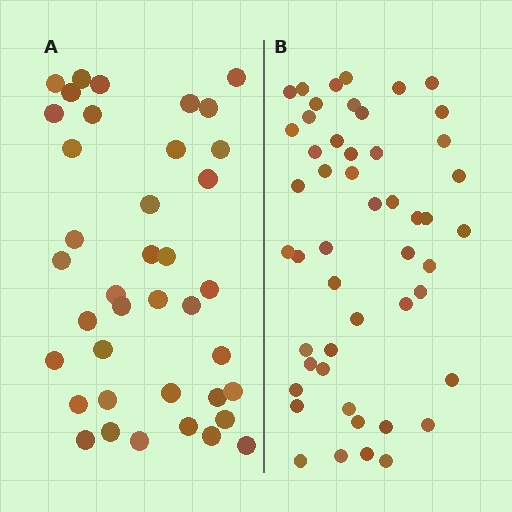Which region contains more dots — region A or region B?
Region B (the right region) has more dots.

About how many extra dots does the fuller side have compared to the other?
Region B has roughly 12 or so more dots than region A.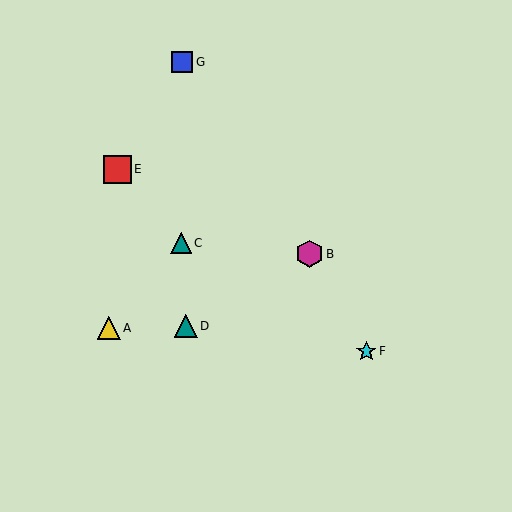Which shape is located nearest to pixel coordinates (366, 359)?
The cyan star (labeled F) at (366, 351) is nearest to that location.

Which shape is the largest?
The red square (labeled E) is the largest.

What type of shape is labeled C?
Shape C is a teal triangle.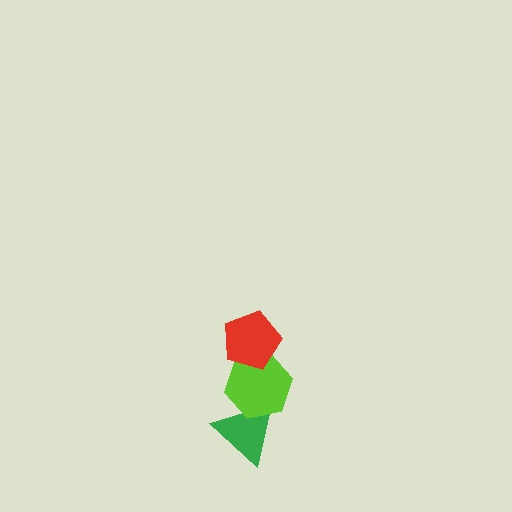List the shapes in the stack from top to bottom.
From top to bottom: the red pentagon, the lime hexagon, the green triangle.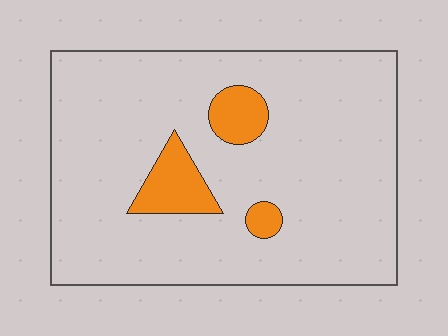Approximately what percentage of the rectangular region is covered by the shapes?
Approximately 10%.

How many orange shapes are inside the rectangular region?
3.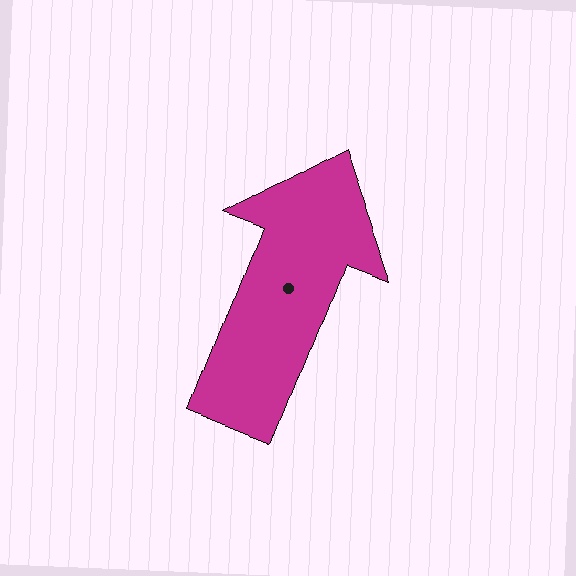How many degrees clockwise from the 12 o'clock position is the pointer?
Approximately 21 degrees.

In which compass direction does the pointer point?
North.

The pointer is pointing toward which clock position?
Roughly 1 o'clock.